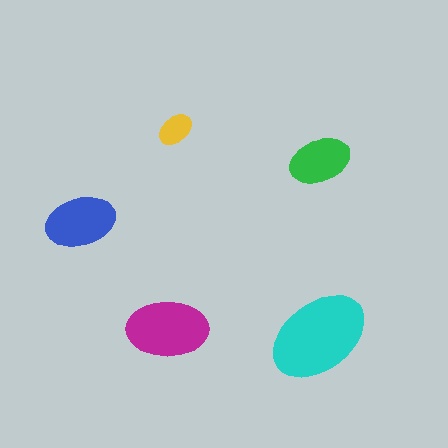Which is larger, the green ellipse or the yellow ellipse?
The green one.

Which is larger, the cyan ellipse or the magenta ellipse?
The cyan one.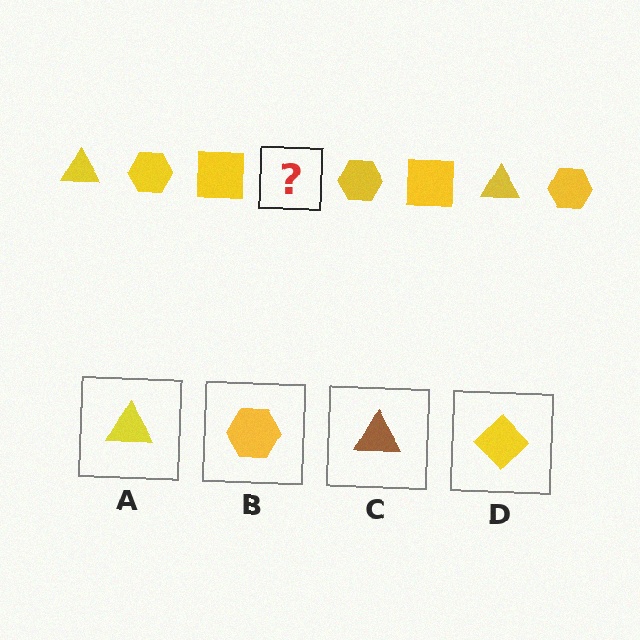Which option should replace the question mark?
Option A.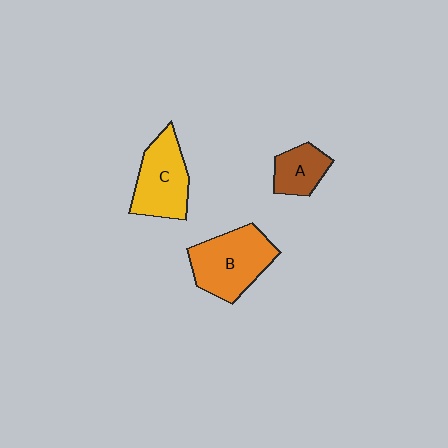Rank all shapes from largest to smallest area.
From largest to smallest: B (orange), C (yellow), A (brown).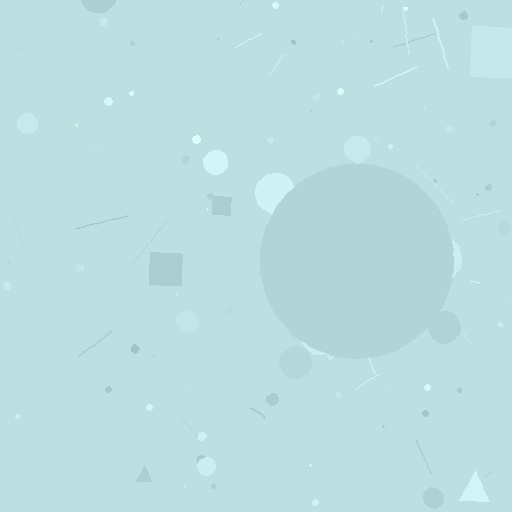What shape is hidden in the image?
A circle is hidden in the image.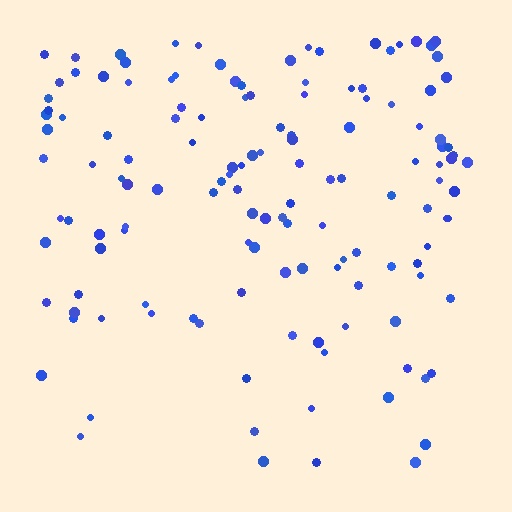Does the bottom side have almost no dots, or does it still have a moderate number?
Still a moderate number, just noticeably fewer than the top.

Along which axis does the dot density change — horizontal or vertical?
Vertical.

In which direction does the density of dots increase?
From bottom to top, with the top side densest.